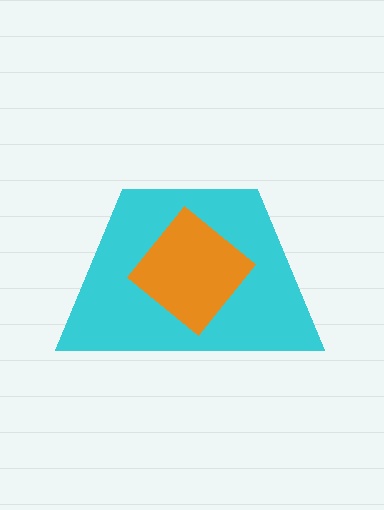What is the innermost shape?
The orange diamond.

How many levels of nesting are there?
2.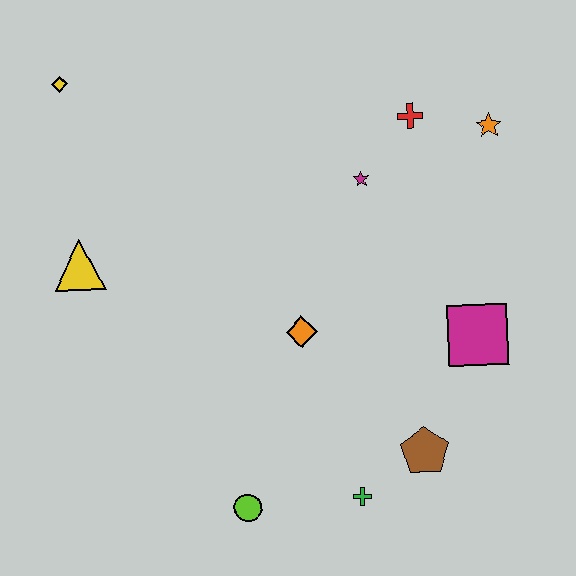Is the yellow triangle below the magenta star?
Yes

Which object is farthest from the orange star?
The lime circle is farthest from the orange star.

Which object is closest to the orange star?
The red cross is closest to the orange star.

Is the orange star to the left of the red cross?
No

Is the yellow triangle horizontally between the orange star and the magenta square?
No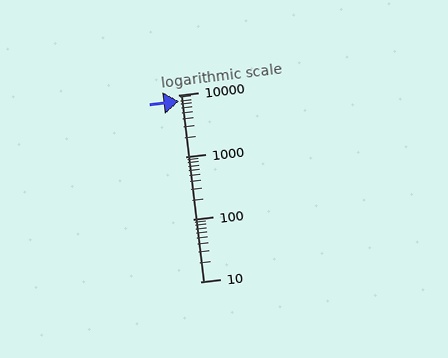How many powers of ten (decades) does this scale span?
The scale spans 3 decades, from 10 to 10000.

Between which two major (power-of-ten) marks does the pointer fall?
The pointer is between 1000 and 10000.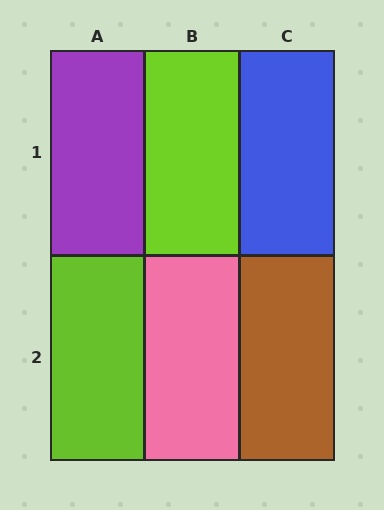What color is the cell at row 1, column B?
Lime.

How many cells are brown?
1 cell is brown.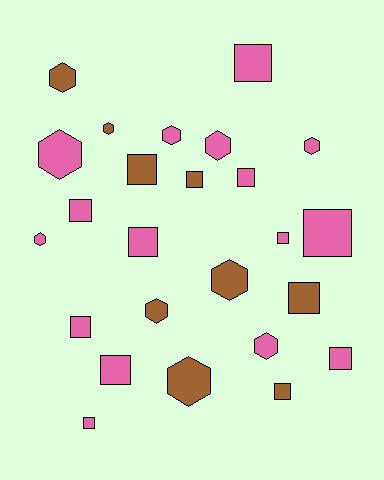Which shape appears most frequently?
Square, with 14 objects.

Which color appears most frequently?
Pink, with 16 objects.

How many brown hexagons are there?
There are 5 brown hexagons.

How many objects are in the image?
There are 25 objects.